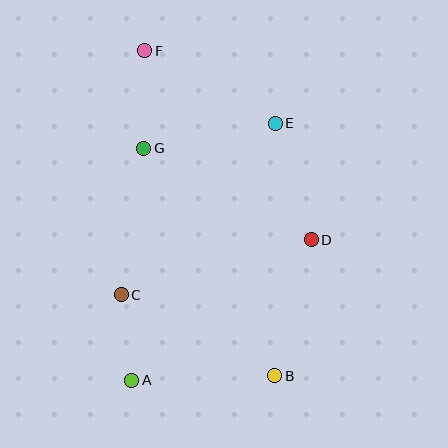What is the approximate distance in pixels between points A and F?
The distance between A and F is approximately 330 pixels.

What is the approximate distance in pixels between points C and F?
The distance between C and F is approximately 245 pixels.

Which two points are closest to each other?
Points A and C are closest to each other.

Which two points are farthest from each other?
Points B and F are farthest from each other.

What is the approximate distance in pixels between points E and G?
The distance between E and G is approximately 134 pixels.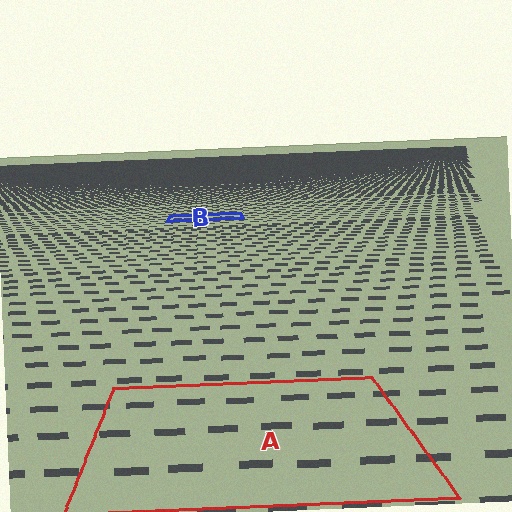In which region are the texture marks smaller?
The texture marks are smaller in region B, because it is farther away.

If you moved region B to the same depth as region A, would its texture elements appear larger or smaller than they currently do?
They would appear larger. At a closer depth, the same texture elements are projected at a bigger on-screen size.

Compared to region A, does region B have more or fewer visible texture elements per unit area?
Region B has more texture elements per unit area — they are packed more densely because it is farther away.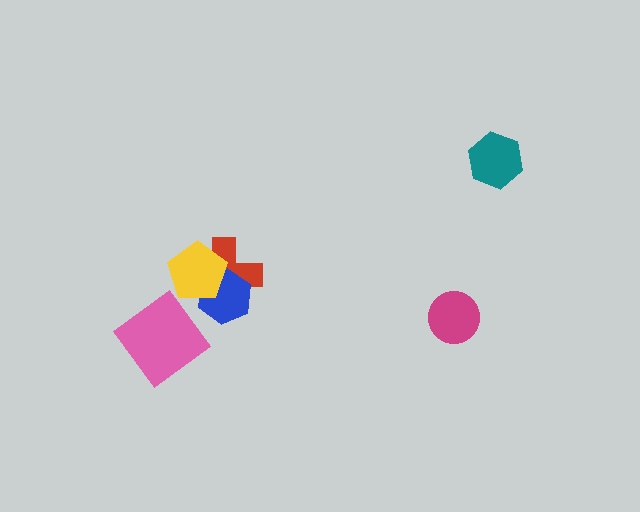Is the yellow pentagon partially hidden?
No, no other shape covers it.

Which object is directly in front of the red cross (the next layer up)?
The blue hexagon is directly in front of the red cross.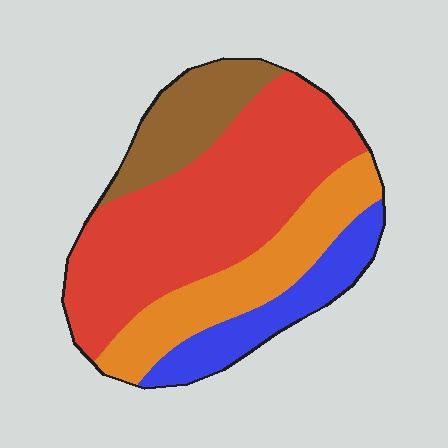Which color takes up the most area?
Red, at roughly 50%.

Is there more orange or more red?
Red.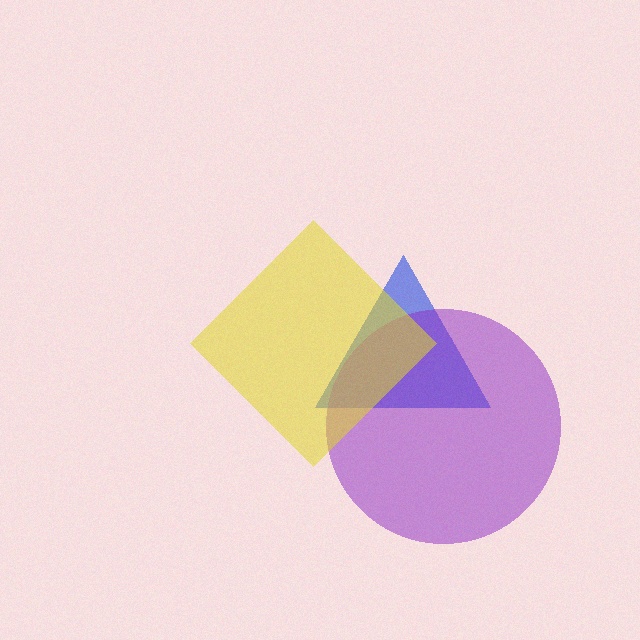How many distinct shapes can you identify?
There are 3 distinct shapes: a blue triangle, a purple circle, a yellow diamond.